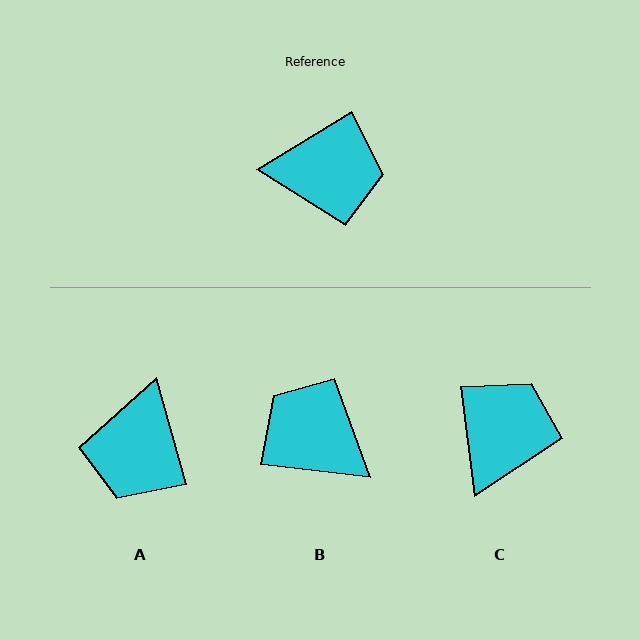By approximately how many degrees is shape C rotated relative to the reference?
Approximately 66 degrees counter-clockwise.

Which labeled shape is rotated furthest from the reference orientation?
B, about 142 degrees away.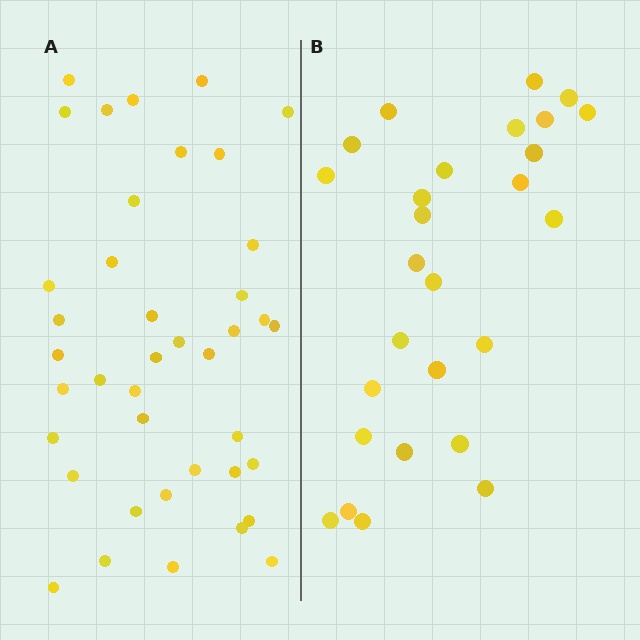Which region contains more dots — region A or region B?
Region A (the left region) has more dots.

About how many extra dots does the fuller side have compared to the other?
Region A has approximately 15 more dots than region B.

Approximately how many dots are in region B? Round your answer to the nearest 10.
About 30 dots. (The exact count is 27, which rounds to 30.)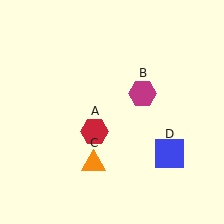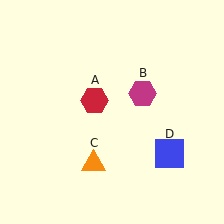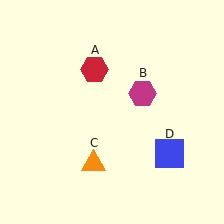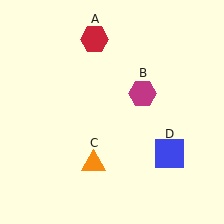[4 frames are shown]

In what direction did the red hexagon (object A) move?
The red hexagon (object A) moved up.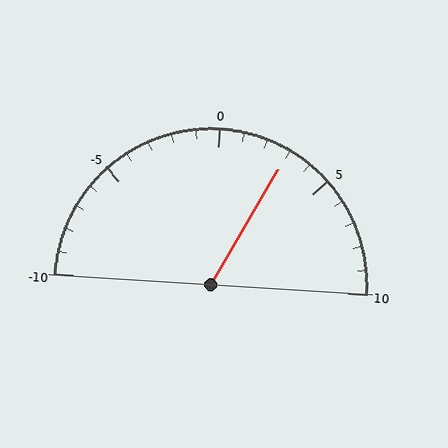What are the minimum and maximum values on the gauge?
The gauge ranges from -10 to 10.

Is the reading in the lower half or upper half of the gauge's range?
The reading is in the upper half of the range (-10 to 10).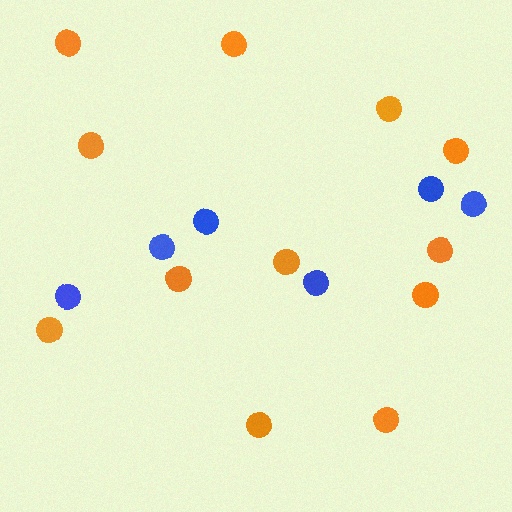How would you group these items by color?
There are 2 groups: one group of blue circles (6) and one group of orange circles (12).